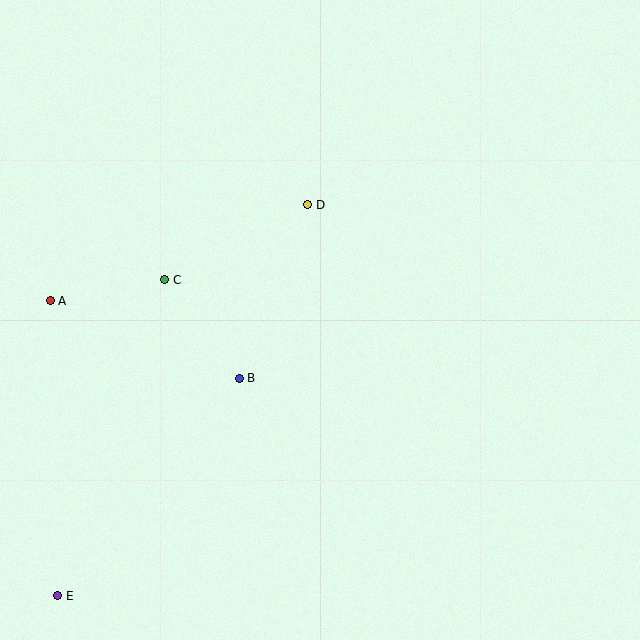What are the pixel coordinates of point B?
Point B is at (239, 378).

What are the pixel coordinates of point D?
Point D is at (308, 205).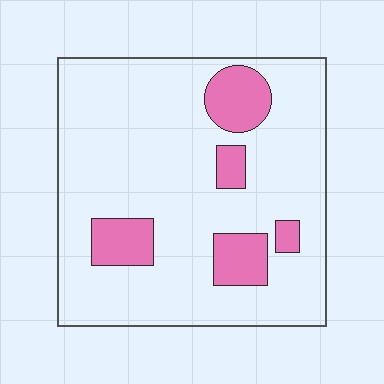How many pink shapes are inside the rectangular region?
5.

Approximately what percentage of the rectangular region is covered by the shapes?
Approximately 15%.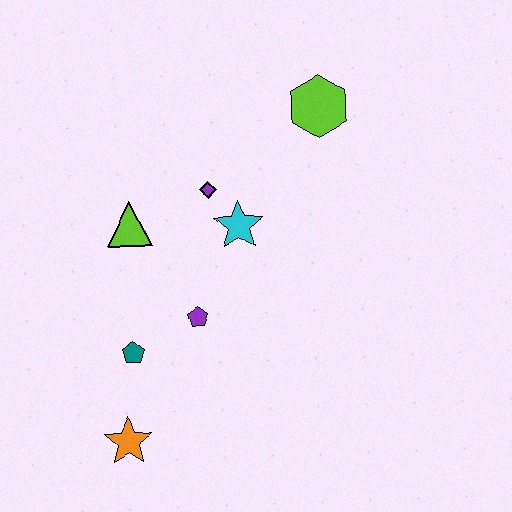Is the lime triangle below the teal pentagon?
No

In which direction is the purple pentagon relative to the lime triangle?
The purple pentagon is below the lime triangle.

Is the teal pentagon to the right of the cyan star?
No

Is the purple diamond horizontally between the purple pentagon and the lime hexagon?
Yes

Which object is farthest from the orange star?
The lime hexagon is farthest from the orange star.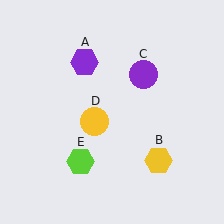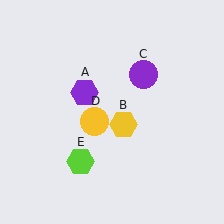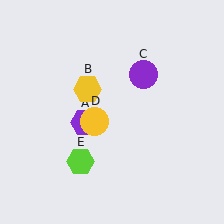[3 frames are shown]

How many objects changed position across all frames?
2 objects changed position: purple hexagon (object A), yellow hexagon (object B).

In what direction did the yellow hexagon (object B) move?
The yellow hexagon (object B) moved up and to the left.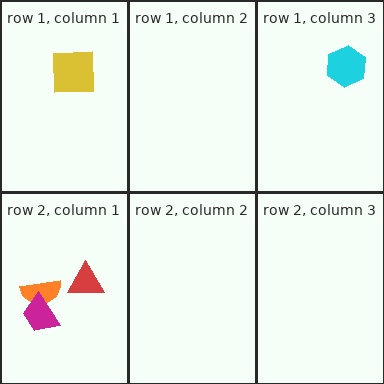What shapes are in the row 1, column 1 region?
The yellow square.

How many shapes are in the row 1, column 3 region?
1.